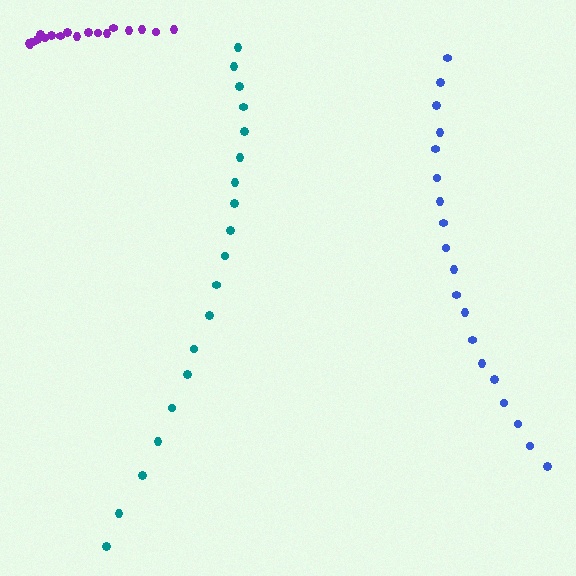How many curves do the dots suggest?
There are 3 distinct paths.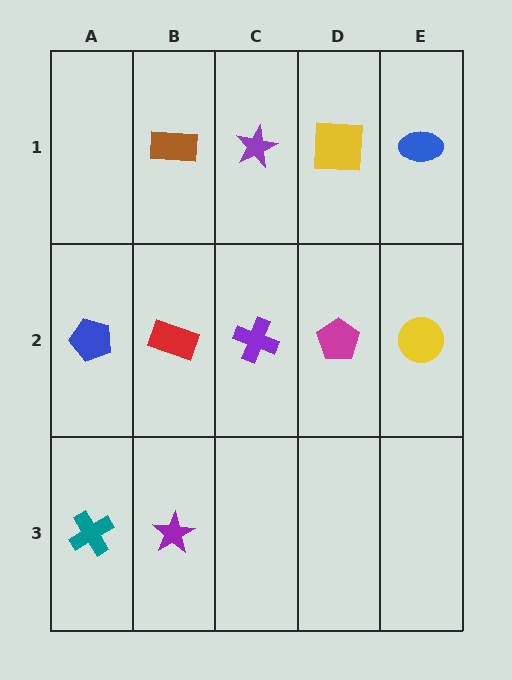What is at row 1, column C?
A purple star.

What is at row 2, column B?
A red rectangle.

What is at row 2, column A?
A blue pentagon.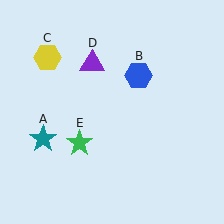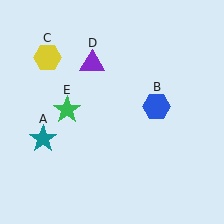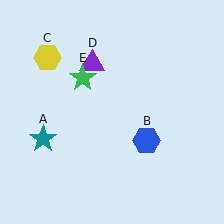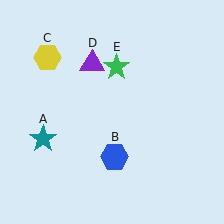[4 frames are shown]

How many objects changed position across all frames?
2 objects changed position: blue hexagon (object B), green star (object E).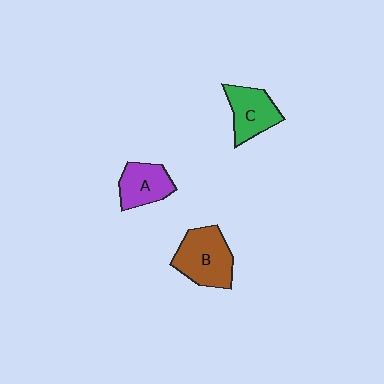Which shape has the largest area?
Shape B (brown).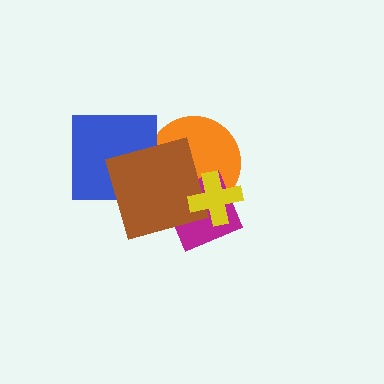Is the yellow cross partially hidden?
No, no other shape covers it.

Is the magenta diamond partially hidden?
Yes, it is partially covered by another shape.